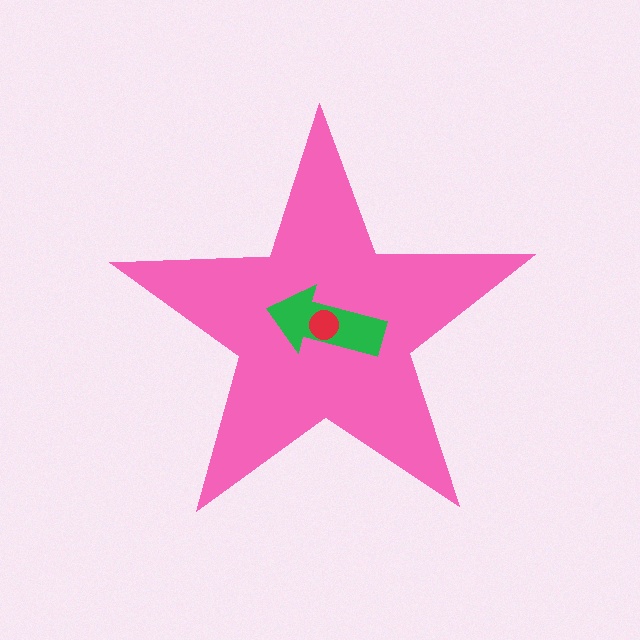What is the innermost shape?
The red circle.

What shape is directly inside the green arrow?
The red circle.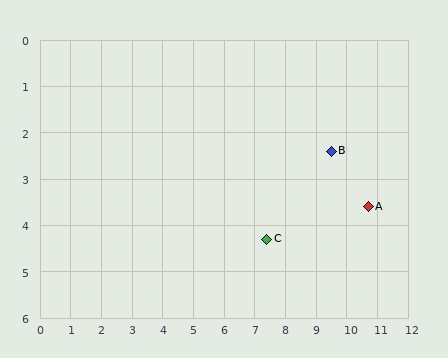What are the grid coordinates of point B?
Point B is at approximately (9.5, 2.4).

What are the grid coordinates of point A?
Point A is at approximately (10.7, 3.6).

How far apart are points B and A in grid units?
Points B and A are about 1.7 grid units apart.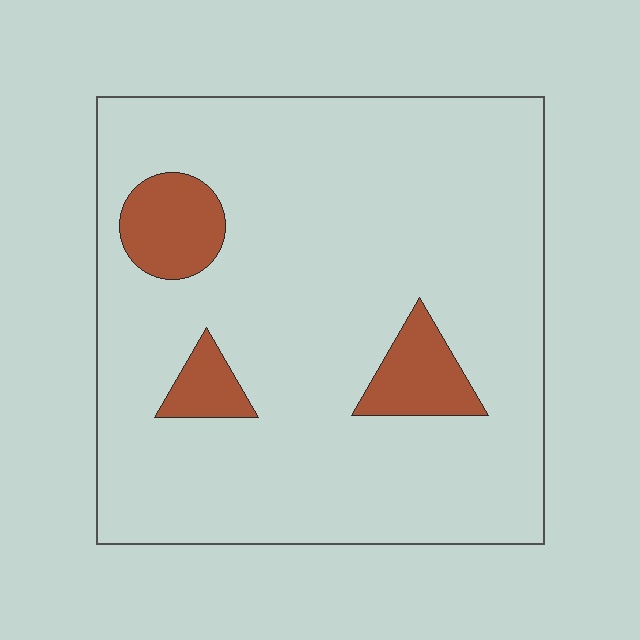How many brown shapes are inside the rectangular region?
3.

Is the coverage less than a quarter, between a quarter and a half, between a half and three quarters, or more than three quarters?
Less than a quarter.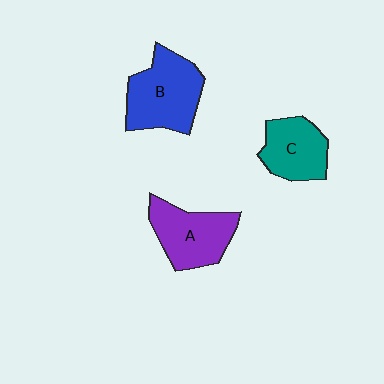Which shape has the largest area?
Shape B (blue).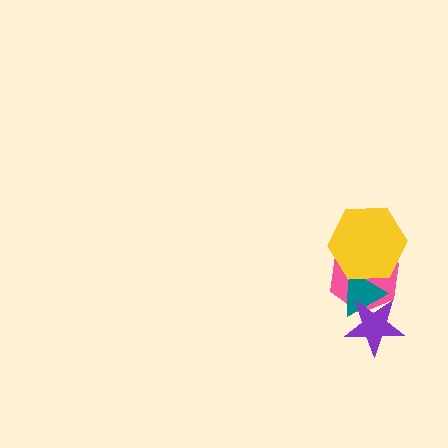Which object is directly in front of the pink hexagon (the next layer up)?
The teal triangle is directly in front of the pink hexagon.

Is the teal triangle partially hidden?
Yes, it is partially covered by another shape.